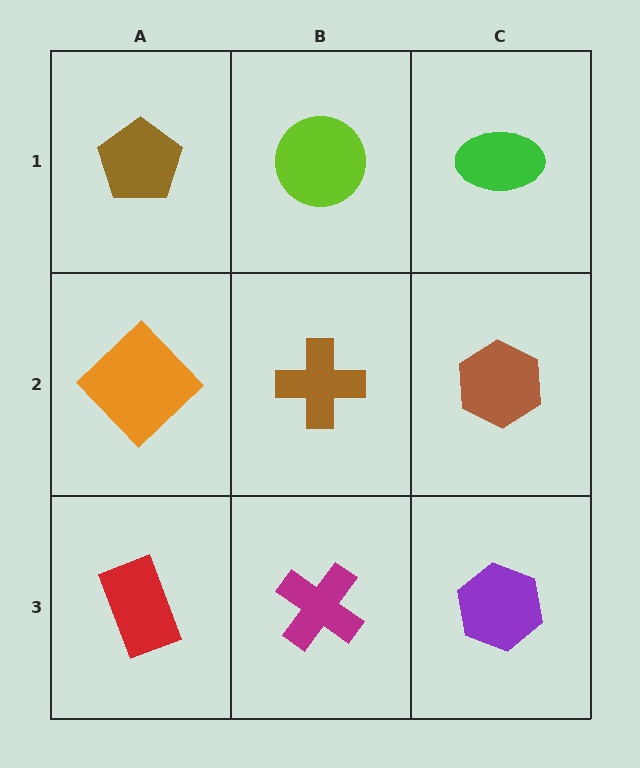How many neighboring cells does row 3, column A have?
2.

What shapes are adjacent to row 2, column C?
A green ellipse (row 1, column C), a purple hexagon (row 3, column C), a brown cross (row 2, column B).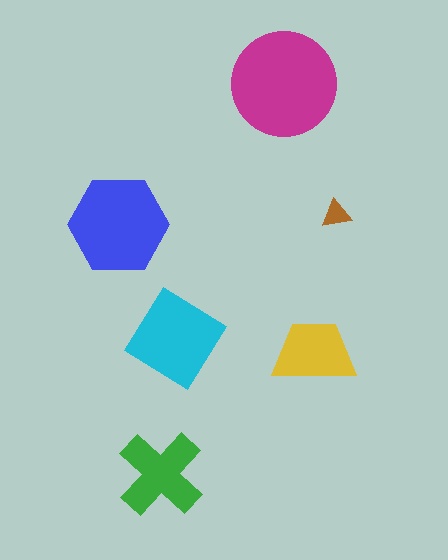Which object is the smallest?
The brown triangle.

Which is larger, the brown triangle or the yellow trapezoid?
The yellow trapezoid.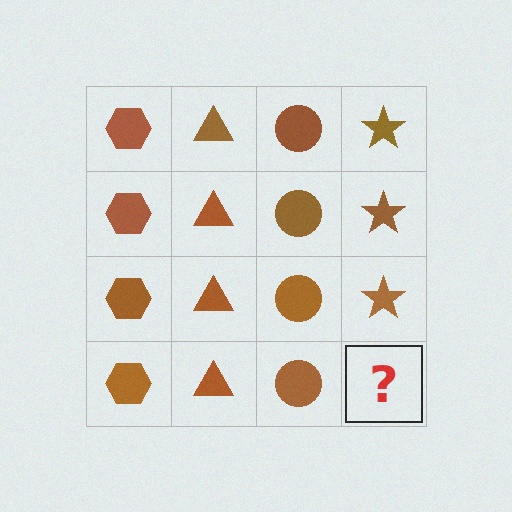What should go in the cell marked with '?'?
The missing cell should contain a brown star.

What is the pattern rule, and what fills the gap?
The rule is that each column has a consistent shape. The gap should be filled with a brown star.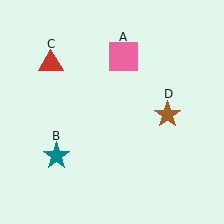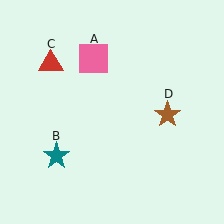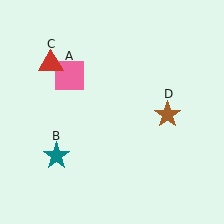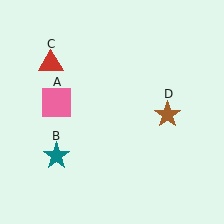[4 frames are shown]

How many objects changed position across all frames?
1 object changed position: pink square (object A).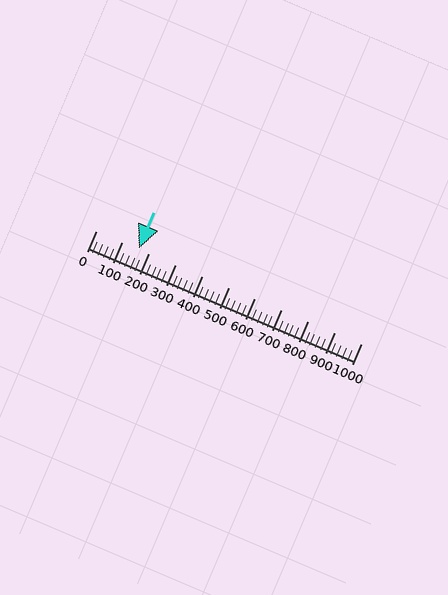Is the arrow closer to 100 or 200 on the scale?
The arrow is closer to 200.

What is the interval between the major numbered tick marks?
The major tick marks are spaced 100 units apart.